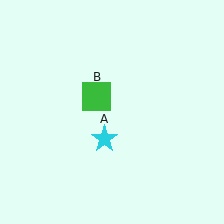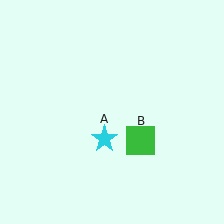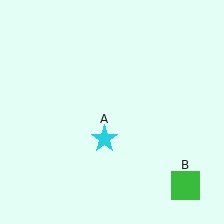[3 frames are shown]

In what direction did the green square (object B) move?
The green square (object B) moved down and to the right.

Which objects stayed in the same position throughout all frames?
Cyan star (object A) remained stationary.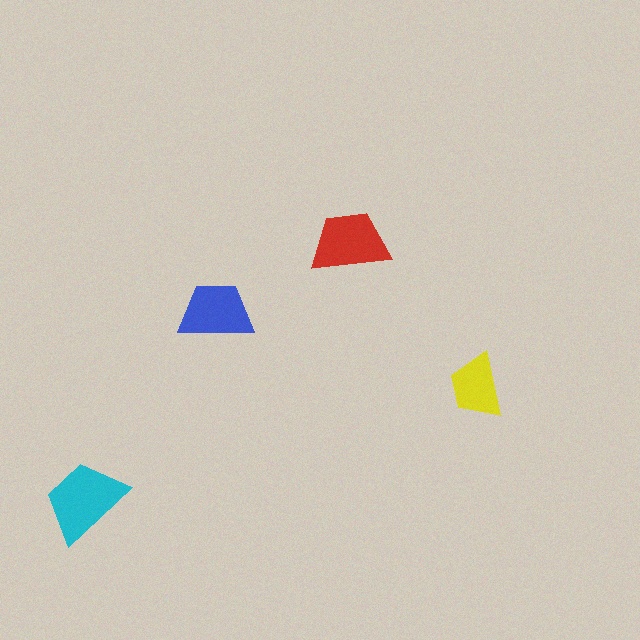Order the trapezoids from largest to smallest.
the cyan one, the red one, the blue one, the yellow one.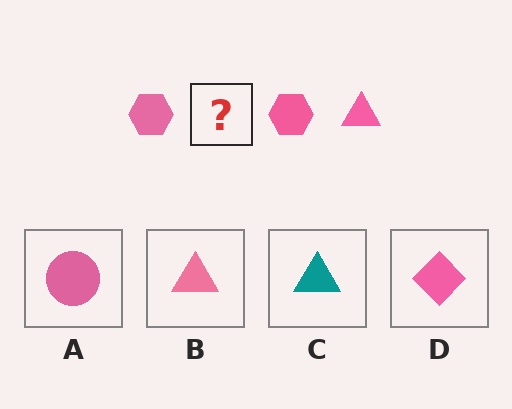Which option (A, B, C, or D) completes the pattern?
B.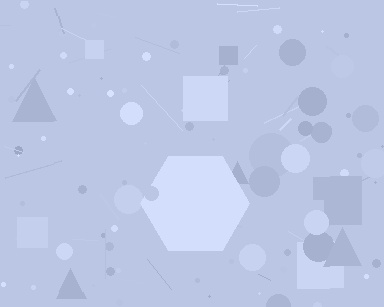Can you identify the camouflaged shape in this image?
The camouflaged shape is a hexagon.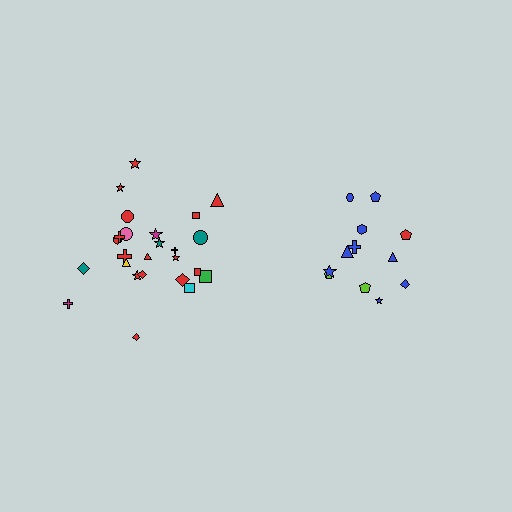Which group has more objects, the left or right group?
The left group.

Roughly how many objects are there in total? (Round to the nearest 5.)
Roughly 35 objects in total.